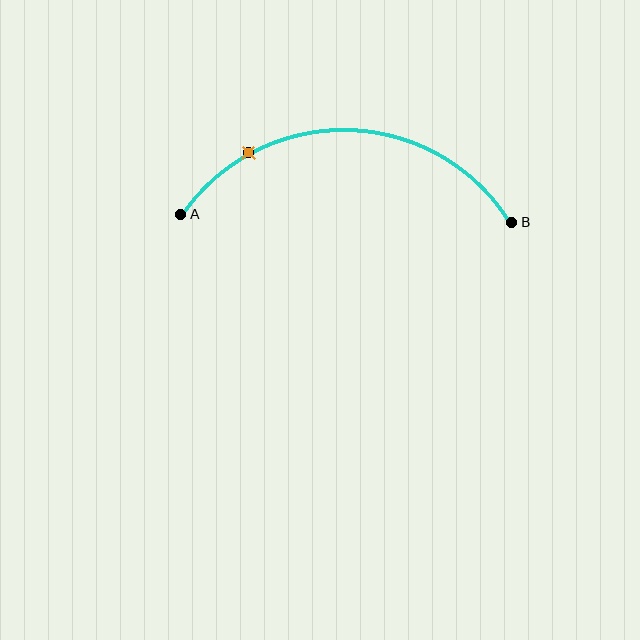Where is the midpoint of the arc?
The arc midpoint is the point on the curve farthest from the straight line joining A and B. It sits above that line.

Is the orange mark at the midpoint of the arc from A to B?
No. The orange mark lies on the arc but is closer to endpoint A. The arc midpoint would be at the point on the curve equidistant along the arc from both A and B.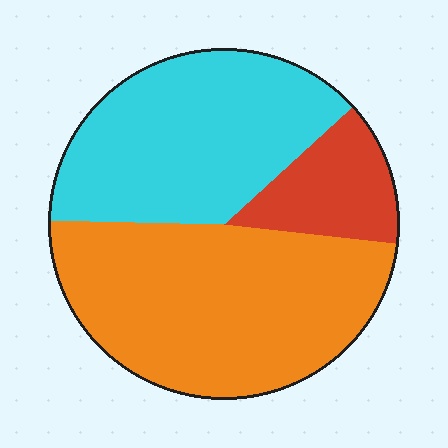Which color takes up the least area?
Red, at roughly 15%.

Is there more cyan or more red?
Cyan.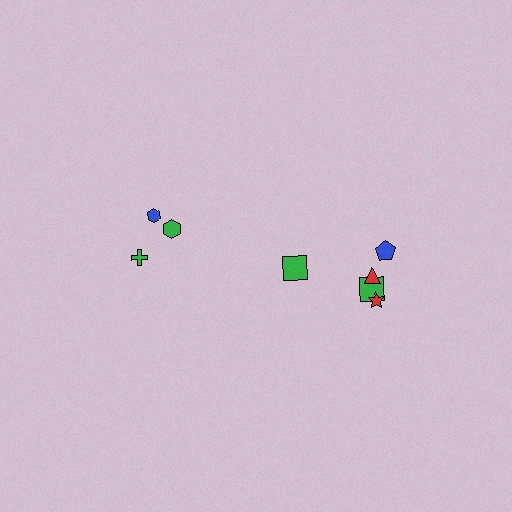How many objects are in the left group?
There are 3 objects.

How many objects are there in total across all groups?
There are 8 objects.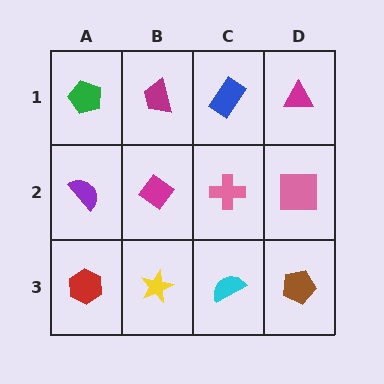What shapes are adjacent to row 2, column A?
A green pentagon (row 1, column A), a red hexagon (row 3, column A), a magenta diamond (row 2, column B).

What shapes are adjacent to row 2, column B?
A magenta trapezoid (row 1, column B), a yellow star (row 3, column B), a purple semicircle (row 2, column A), a pink cross (row 2, column C).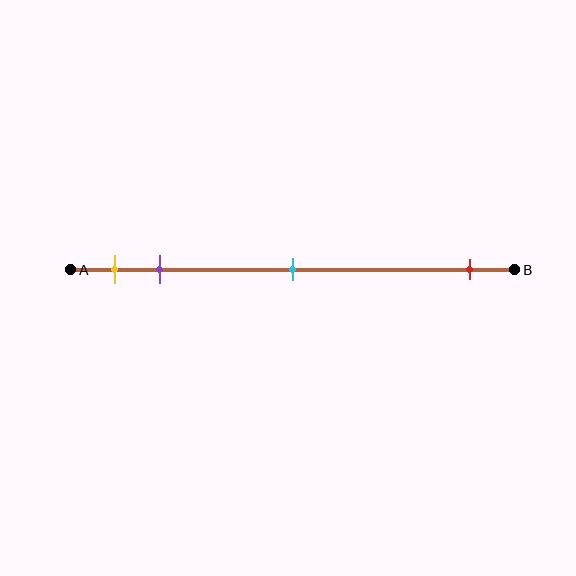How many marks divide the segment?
There are 4 marks dividing the segment.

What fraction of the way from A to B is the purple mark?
The purple mark is approximately 20% (0.2) of the way from A to B.